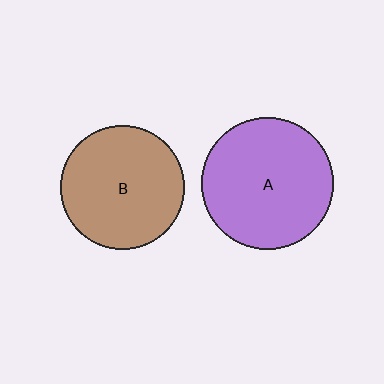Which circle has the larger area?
Circle A (purple).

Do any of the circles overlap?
No, none of the circles overlap.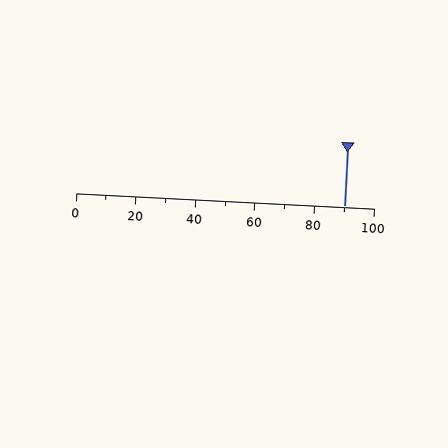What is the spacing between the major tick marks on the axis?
The major ticks are spaced 20 apart.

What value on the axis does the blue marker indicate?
The marker indicates approximately 90.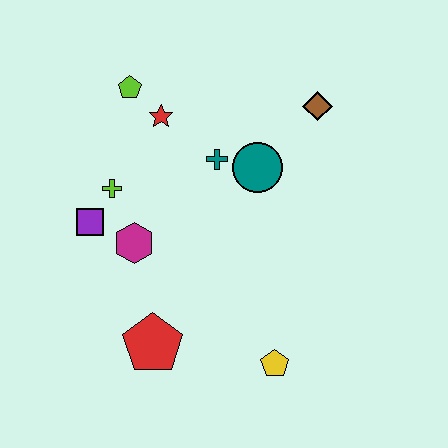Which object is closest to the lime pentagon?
The red star is closest to the lime pentagon.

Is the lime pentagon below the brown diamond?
No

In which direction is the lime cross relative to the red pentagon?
The lime cross is above the red pentagon.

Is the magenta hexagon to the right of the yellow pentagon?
No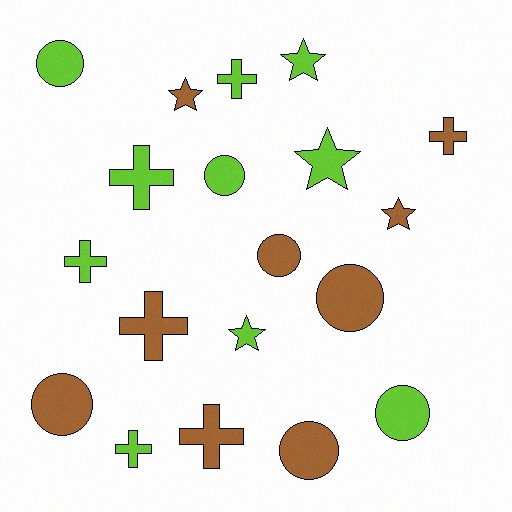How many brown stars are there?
There are 2 brown stars.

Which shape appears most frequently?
Circle, with 7 objects.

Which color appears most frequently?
Lime, with 10 objects.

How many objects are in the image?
There are 19 objects.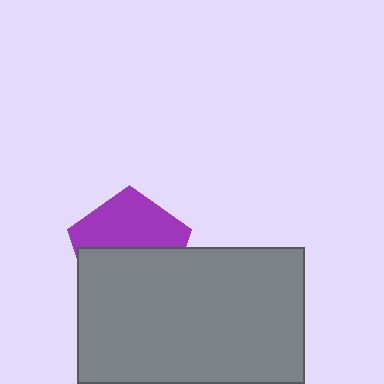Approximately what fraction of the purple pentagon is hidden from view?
Roughly 52% of the purple pentagon is hidden behind the gray rectangle.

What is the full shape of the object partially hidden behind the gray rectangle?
The partially hidden object is a purple pentagon.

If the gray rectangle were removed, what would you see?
You would see the complete purple pentagon.